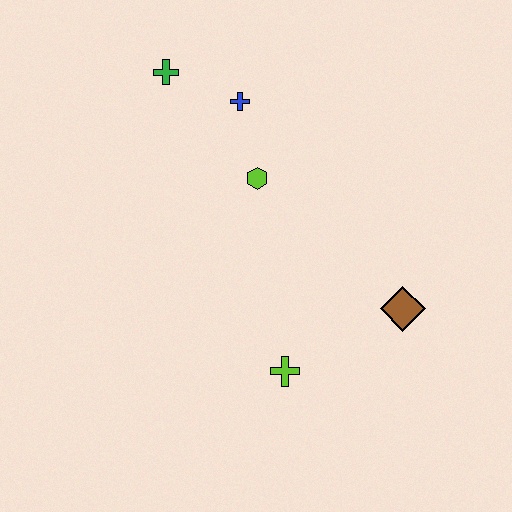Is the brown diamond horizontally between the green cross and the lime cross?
No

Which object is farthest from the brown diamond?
The green cross is farthest from the brown diamond.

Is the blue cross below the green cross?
Yes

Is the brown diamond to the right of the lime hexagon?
Yes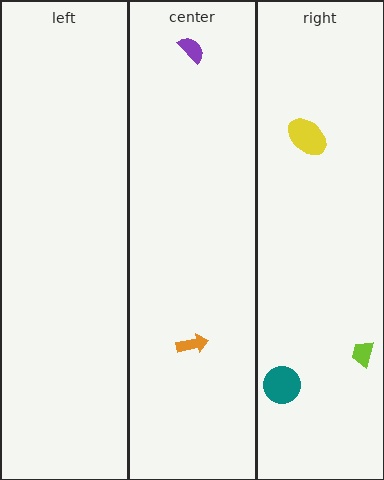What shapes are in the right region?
The teal circle, the lime trapezoid, the yellow ellipse.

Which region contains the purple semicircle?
The center region.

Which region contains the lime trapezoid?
The right region.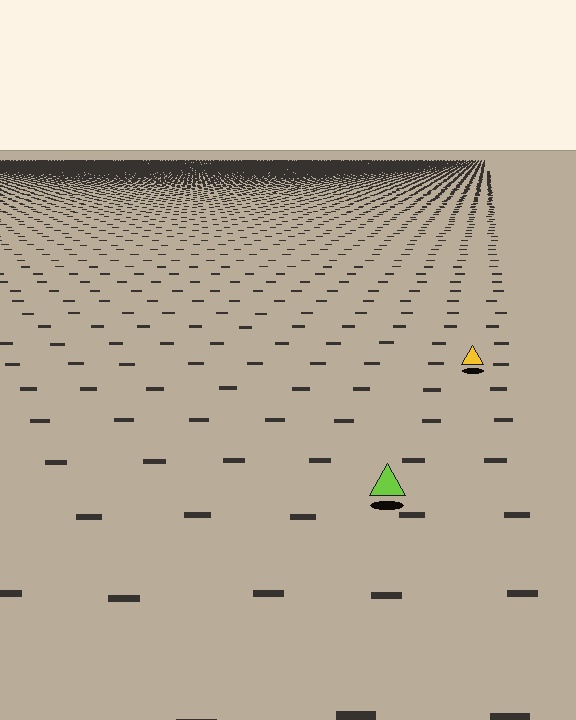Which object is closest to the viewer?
The lime triangle is closest. The texture marks near it are larger and more spread out.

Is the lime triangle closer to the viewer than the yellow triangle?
Yes. The lime triangle is closer — you can tell from the texture gradient: the ground texture is coarser near it.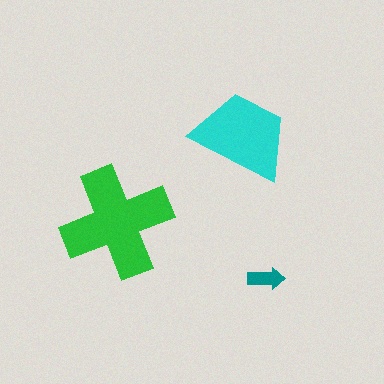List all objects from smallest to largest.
The teal arrow, the cyan trapezoid, the green cross.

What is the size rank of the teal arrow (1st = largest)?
3rd.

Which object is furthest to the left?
The green cross is leftmost.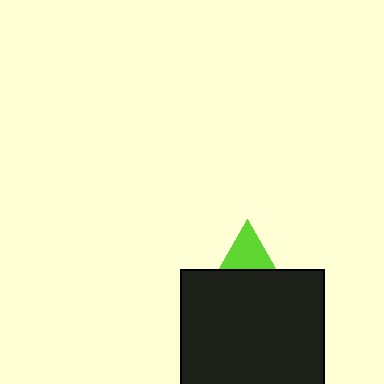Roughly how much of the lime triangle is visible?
A small part of it is visible (roughly 42%).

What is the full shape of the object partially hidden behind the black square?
The partially hidden object is a lime triangle.